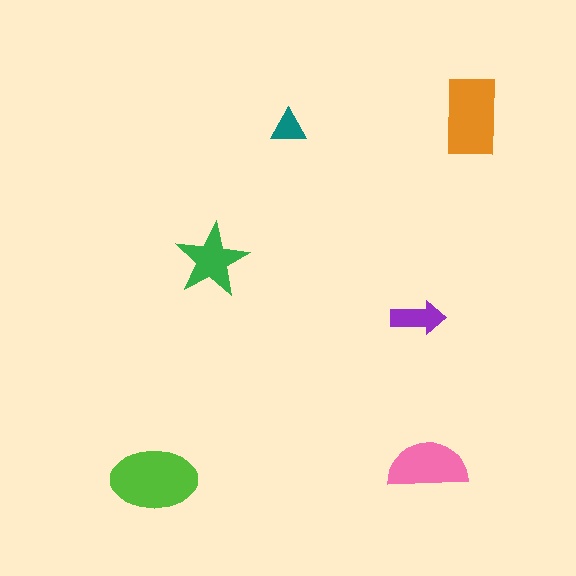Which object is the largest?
The lime ellipse.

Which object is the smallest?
The teal triangle.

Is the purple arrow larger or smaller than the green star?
Smaller.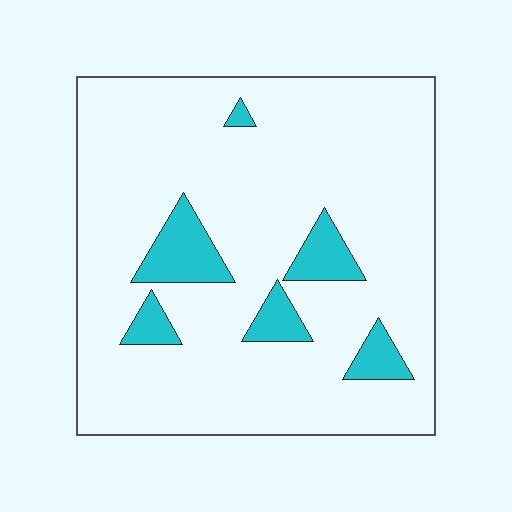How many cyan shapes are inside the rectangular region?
6.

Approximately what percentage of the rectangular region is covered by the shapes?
Approximately 10%.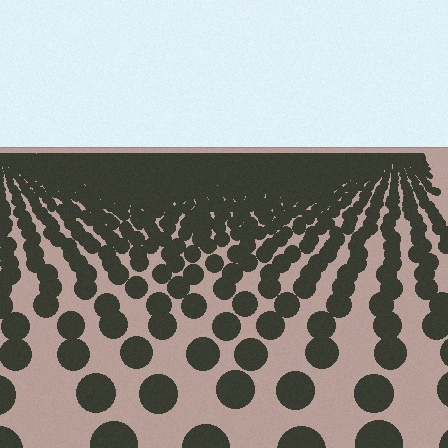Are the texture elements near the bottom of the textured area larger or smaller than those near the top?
Larger. Near the bottom, elements are closer to the viewer and appear at a bigger on-screen size.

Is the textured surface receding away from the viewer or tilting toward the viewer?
The surface is receding away from the viewer. Texture elements get smaller and denser toward the top.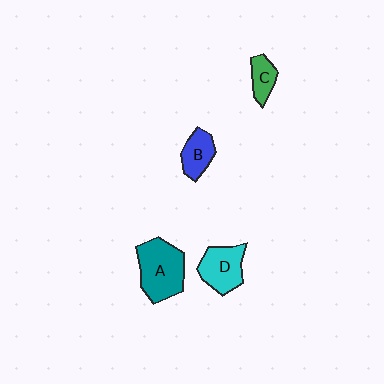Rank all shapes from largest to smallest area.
From largest to smallest: A (teal), D (cyan), B (blue), C (green).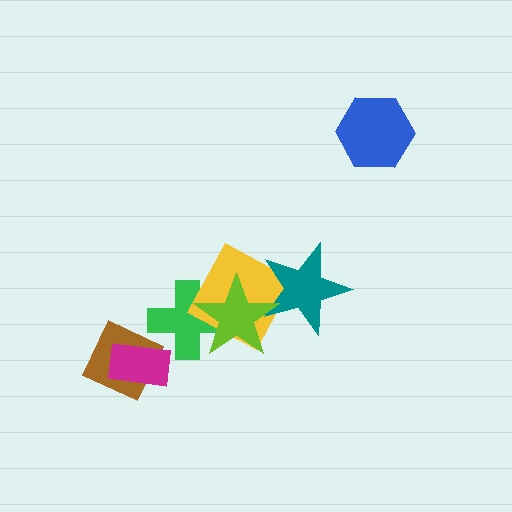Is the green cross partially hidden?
Yes, it is partially covered by another shape.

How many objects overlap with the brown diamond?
1 object overlaps with the brown diamond.